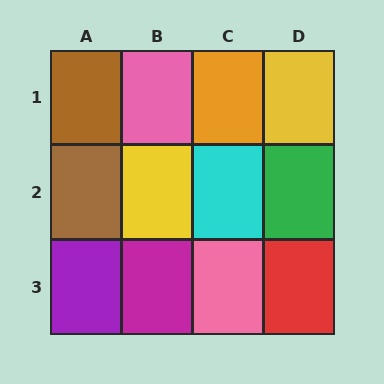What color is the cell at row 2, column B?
Yellow.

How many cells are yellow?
2 cells are yellow.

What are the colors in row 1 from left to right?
Brown, pink, orange, yellow.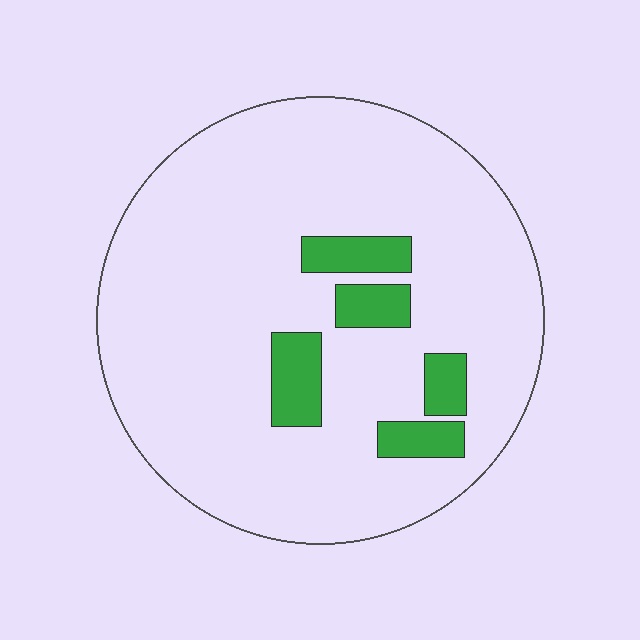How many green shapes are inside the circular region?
5.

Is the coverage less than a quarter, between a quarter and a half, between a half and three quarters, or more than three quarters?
Less than a quarter.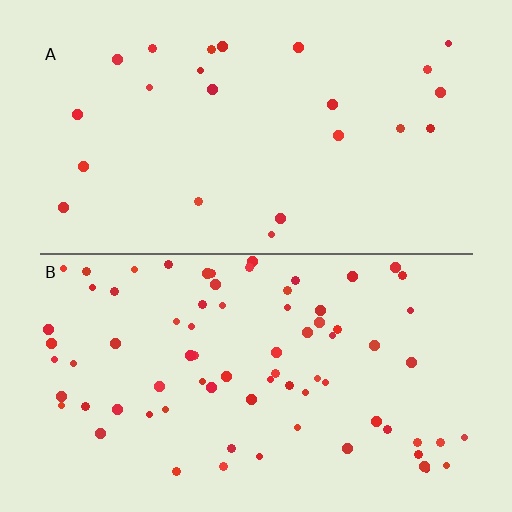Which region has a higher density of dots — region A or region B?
B (the bottom).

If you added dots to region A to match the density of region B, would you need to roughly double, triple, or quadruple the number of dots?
Approximately triple.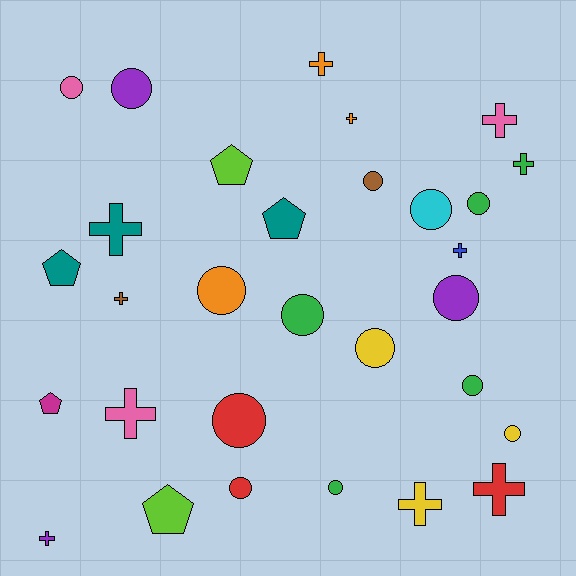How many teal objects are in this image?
There are 3 teal objects.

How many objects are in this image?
There are 30 objects.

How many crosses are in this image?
There are 11 crosses.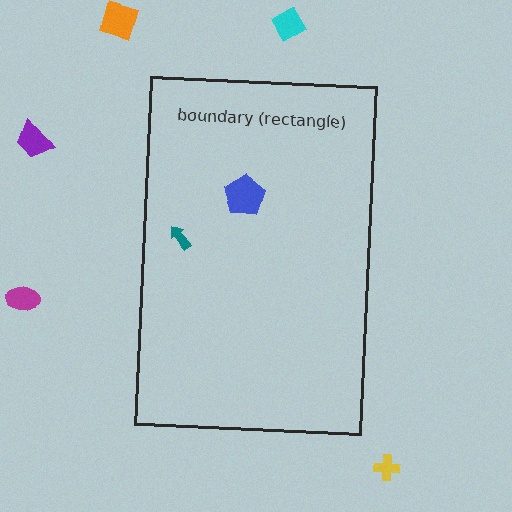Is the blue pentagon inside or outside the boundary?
Inside.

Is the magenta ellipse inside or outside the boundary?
Outside.